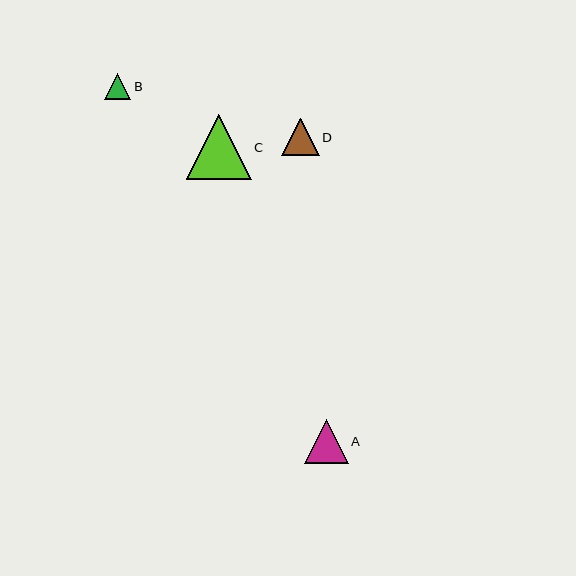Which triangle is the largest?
Triangle C is the largest with a size of approximately 65 pixels.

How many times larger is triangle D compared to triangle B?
Triangle D is approximately 1.4 times the size of triangle B.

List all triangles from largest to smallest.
From largest to smallest: C, A, D, B.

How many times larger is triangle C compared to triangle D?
Triangle C is approximately 1.7 times the size of triangle D.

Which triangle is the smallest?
Triangle B is the smallest with a size of approximately 27 pixels.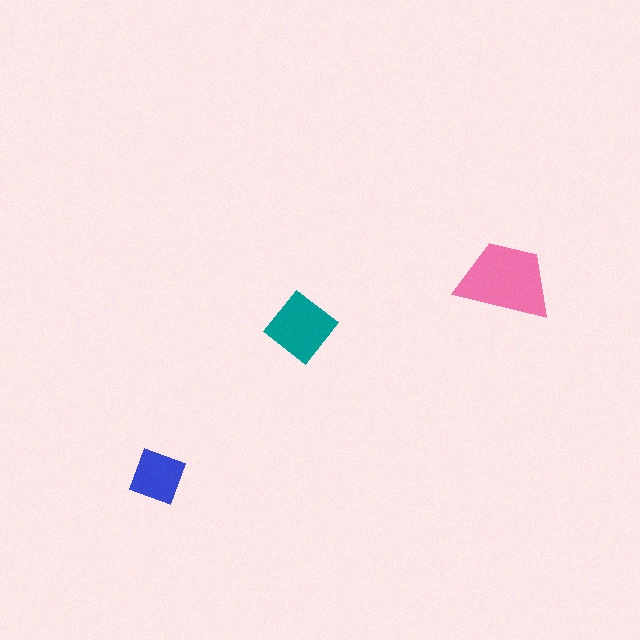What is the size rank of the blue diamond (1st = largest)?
3rd.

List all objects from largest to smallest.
The pink trapezoid, the teal diamond, the blue diamond.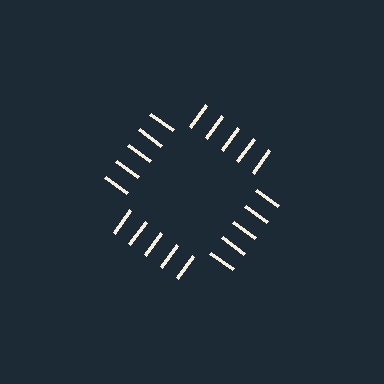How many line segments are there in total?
20 — 5 along each of the 4 edges.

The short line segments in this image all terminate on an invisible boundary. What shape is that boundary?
An illusory square — the line segments terminate on its edges but no continuous stroke is drawn.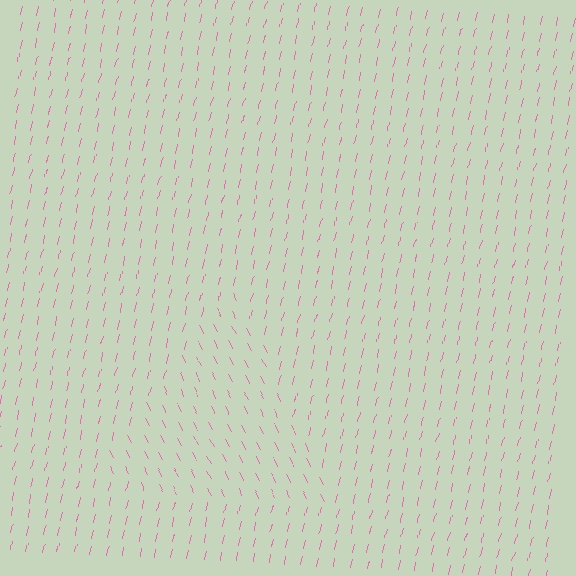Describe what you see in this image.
The image is filled with small pink line segments. A triangle region in the image has lines oriented differently from the surrounding lines, creating a visible texture boundary.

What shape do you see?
I see a triangle.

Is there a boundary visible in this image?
Yes, there is a texture boundary formed by a change in line orientation.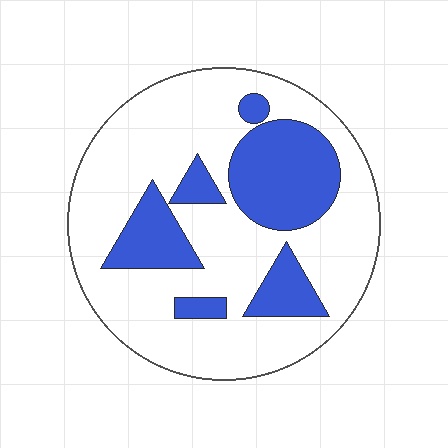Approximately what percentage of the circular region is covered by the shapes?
Approximately 30%.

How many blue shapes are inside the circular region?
6.